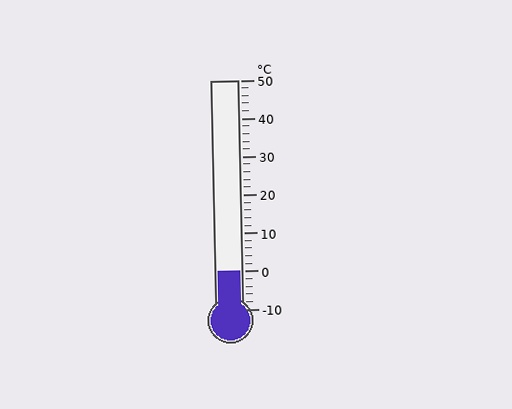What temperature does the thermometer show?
The thermometer shows approximately 0°C.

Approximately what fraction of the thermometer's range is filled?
The thermometer is filled to approximately 15% of its range.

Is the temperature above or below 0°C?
The temperature is at 0°C.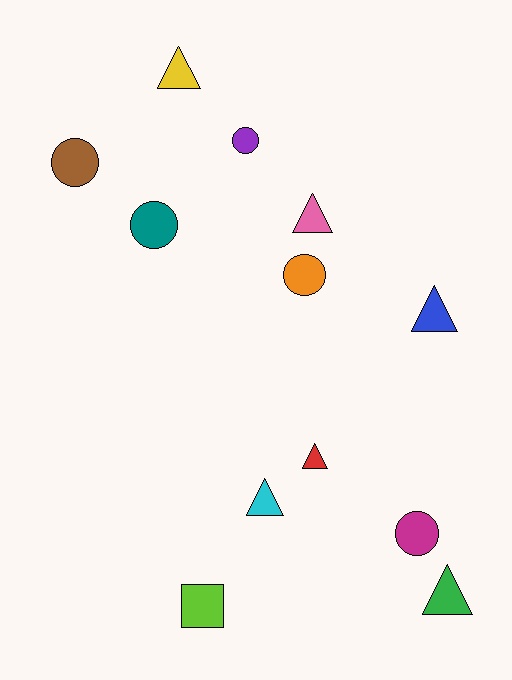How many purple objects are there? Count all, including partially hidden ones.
There is 1 purple object.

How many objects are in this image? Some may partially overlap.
There are 12 objects.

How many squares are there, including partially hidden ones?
There is 1 square.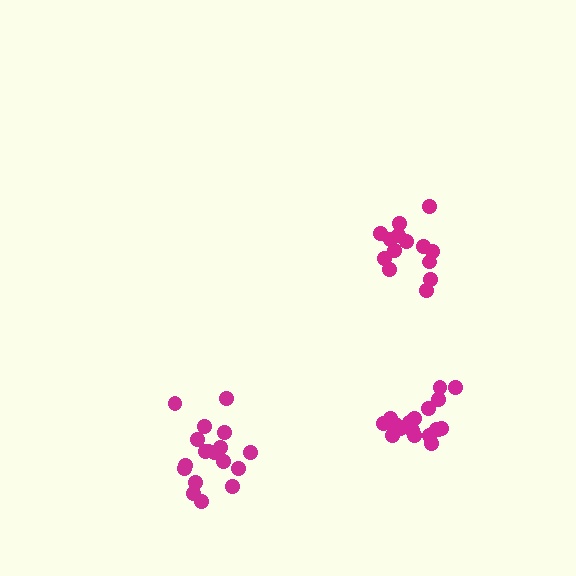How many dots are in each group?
Group 1: 18 dots, Group 2: 14 dots, Group 3: 18 dots (50 total).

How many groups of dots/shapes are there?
There are 3 groups.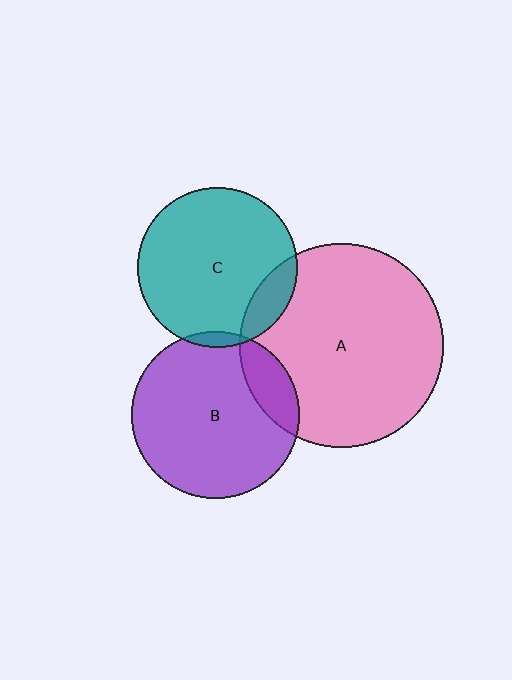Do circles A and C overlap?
Yes.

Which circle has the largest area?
Circle A (pink).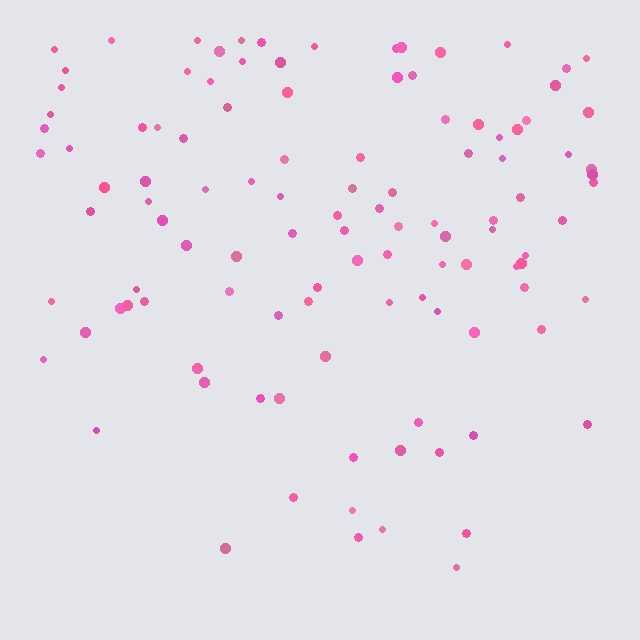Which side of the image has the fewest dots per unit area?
The bottom.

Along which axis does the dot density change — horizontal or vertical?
Vertical.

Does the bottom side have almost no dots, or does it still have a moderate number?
Still a moderate number, just noticeably fewer than the top.